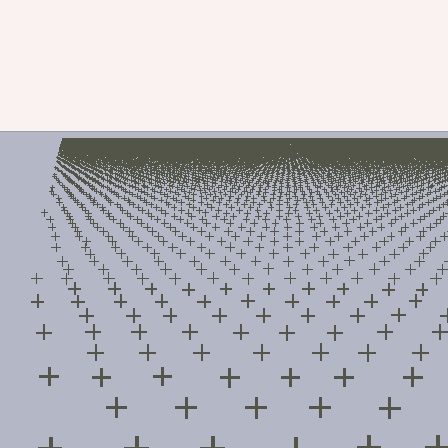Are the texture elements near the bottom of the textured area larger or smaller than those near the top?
Larger. Near the bottom, elements are closer to the viewer and appear at a bigger on-screen size.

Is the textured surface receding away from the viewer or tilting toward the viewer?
The surface is receding away from the viewer. Texture elements get smaller and denser toward the top.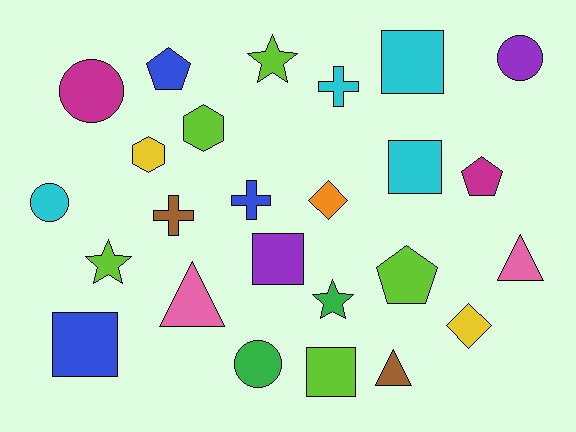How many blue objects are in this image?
There are 3 blue objects.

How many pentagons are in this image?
There are 3 pentagons.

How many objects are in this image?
There are 25 objects.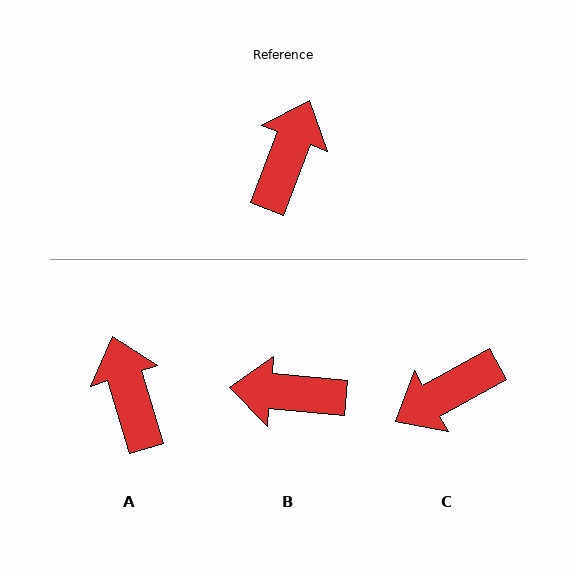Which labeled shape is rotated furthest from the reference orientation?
C, about 140 degrees away.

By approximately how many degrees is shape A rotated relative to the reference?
Approximately 38 degrees counter-clockwise.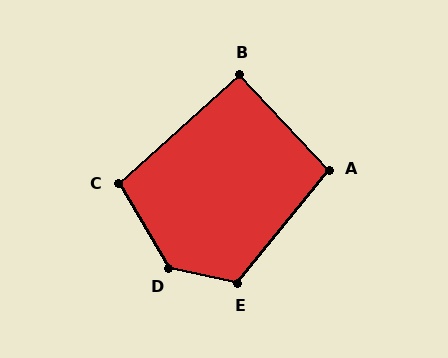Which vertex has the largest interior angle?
D, at approximately 132 degrees.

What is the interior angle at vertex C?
Approximately 102 degrees (obtuse).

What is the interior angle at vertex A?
Approximately 98 degrees (obtuse).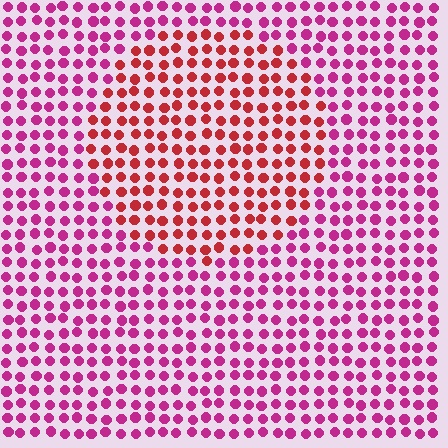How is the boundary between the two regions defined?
The boundary is defined purely by a slight shift in hue (about 36 degrees). Spacing, size, and orientation are identical on both sides.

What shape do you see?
I see a circle.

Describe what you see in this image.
The image is filled with small magenta elements in a uniform arrangement. A circle-shaped region is visible where the elements are tinted to a slightly different hue, forming a subtle color boundary.